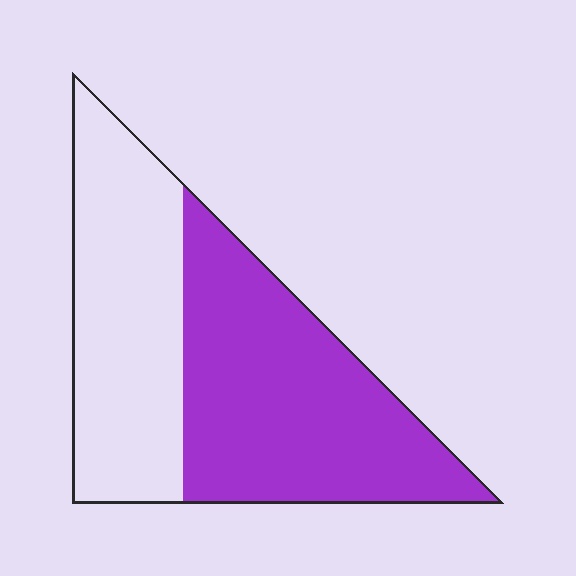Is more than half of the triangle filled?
Yes.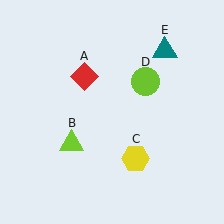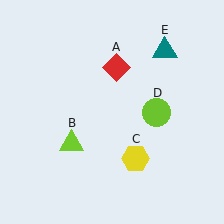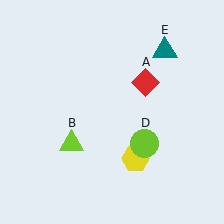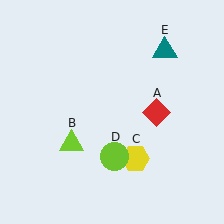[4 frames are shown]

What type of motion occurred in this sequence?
The red diamond (object A), lime circle (object D) rotated clockwise around the center of the scene.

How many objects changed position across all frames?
2 objects changed position: red diamond (object A), lime circle (object D).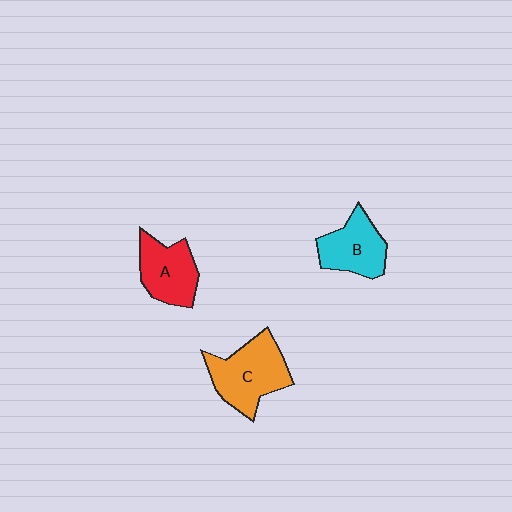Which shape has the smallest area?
Shape B (cyan).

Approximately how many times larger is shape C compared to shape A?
Approximately 1.3 times.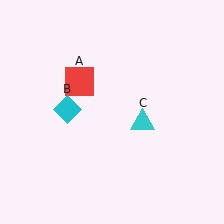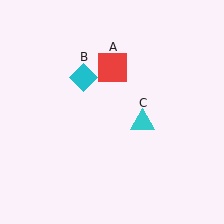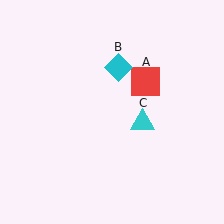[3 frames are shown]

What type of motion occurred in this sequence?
The red square (object A), cyan diamond (object B) rotated clockwise around the center of the scene.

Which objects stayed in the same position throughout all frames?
Cyan triangle (object C) remained stationary.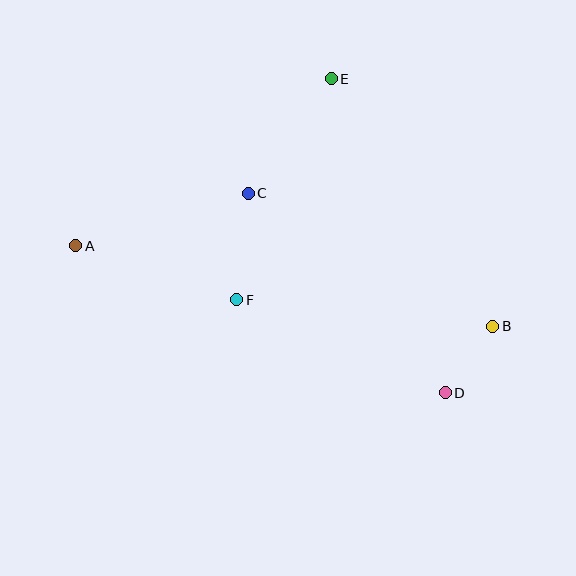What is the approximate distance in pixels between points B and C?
The distance between B and C is approximately 278 pixels.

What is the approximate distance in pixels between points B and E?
The distance between B and E is approximately 295 pixels.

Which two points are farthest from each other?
Points A and B are farthest from each other.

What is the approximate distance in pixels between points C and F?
The distance between C and F is approximately 107 pixels.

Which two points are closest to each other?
Points B and D are closest to each other.